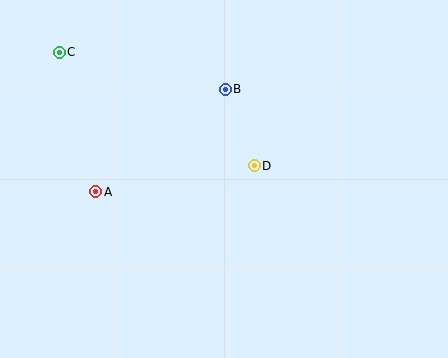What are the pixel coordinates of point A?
Point A is at (96, 192).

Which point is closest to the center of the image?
Point D at (254, 166) is closest to the center.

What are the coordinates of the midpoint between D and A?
The midpoint between D and A is at (175, 179).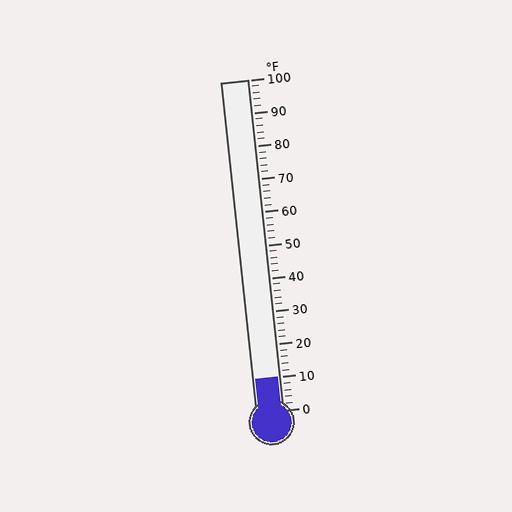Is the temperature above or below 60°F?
The temperature is below 60°F.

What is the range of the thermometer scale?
The thermometer scale ranges from 0°F to 100°F.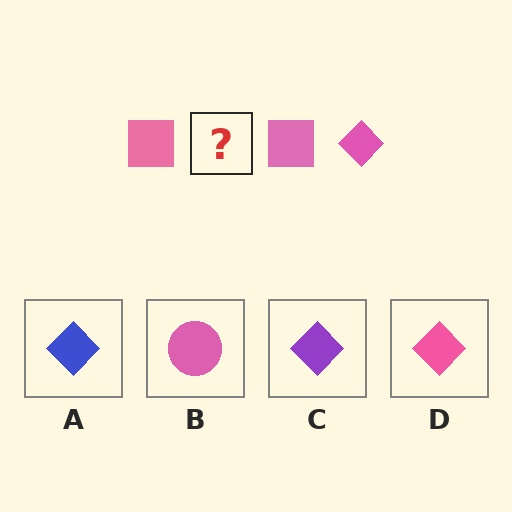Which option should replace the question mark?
Option D.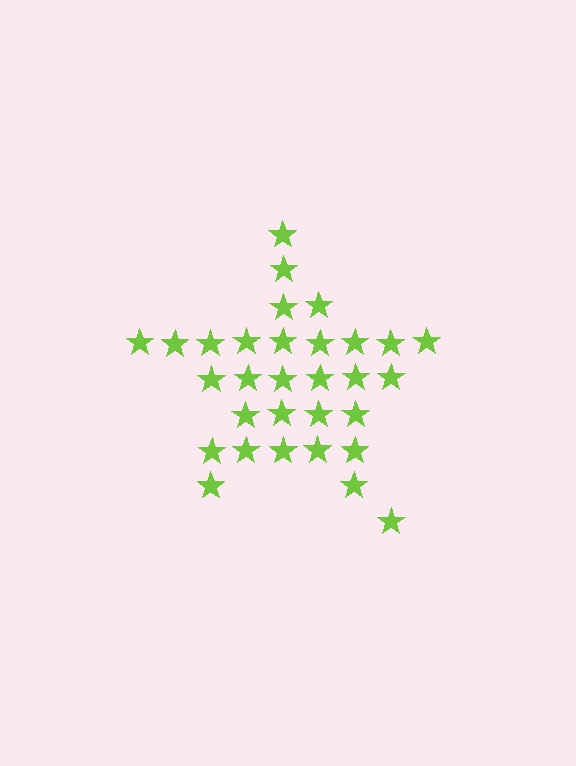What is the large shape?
The large shape is a star.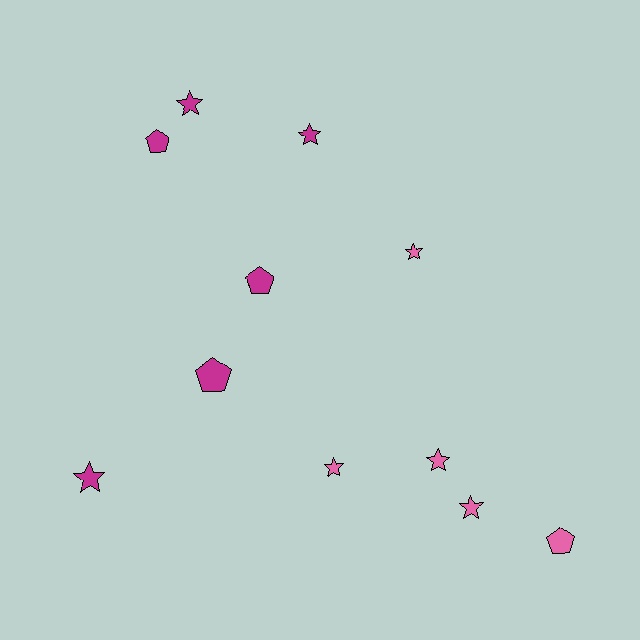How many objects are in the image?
There are 11 objects.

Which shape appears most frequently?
Star, with 7 objects.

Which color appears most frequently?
Magenta, with 6 objects.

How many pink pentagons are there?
There is 1 pink pentagon.